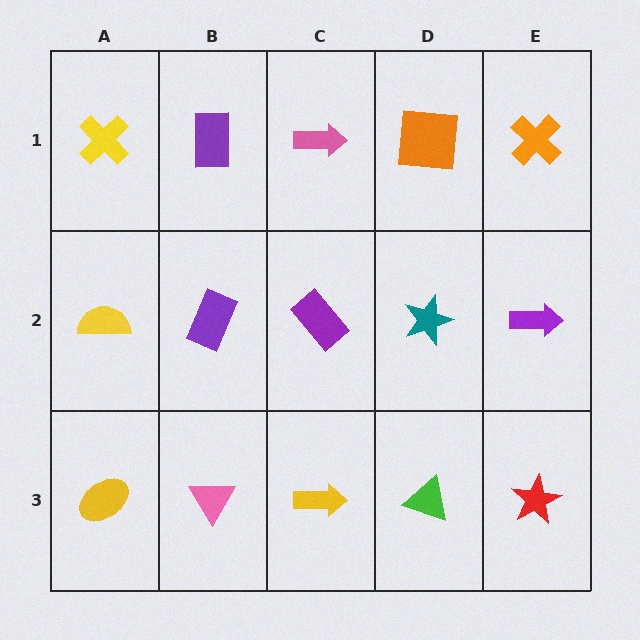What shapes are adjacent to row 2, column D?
An orange square (row 1, column D), a green triangle (row 3, column D), a purple rectangle (row 2, column C), a purple arrow (row 2, column E).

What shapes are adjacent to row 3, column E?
A purple arrow (row 2, column E), a green triangle (row 3, column D).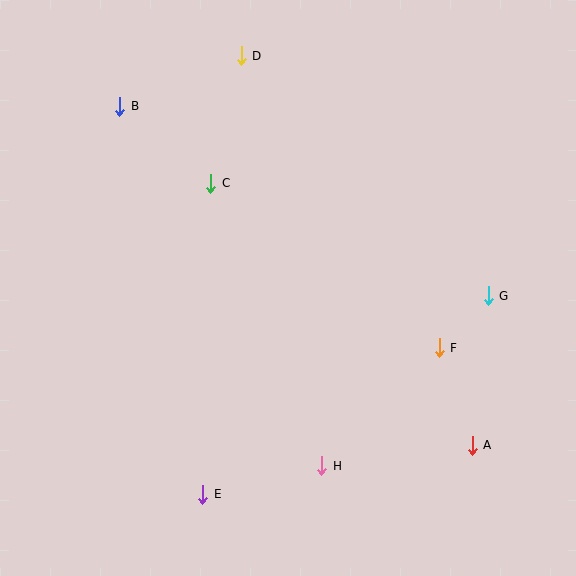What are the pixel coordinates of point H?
Point H is at (322, 466).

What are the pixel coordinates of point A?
Point A is at (472, 445).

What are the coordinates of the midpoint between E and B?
The midpoint between E and B is at (161, 300).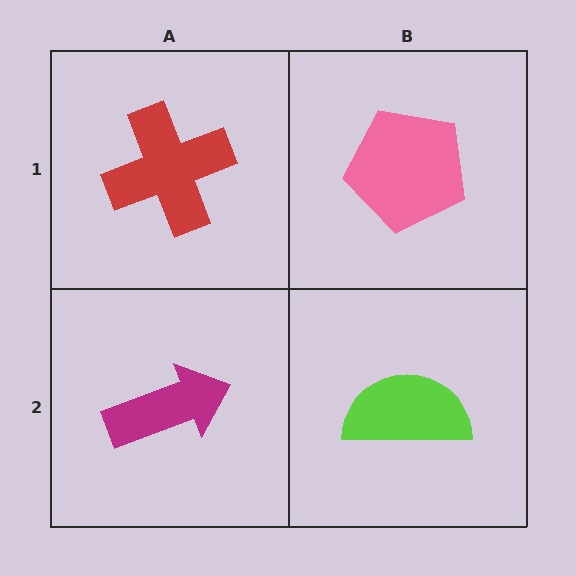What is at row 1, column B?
A pink pentagon.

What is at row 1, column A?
A red cross.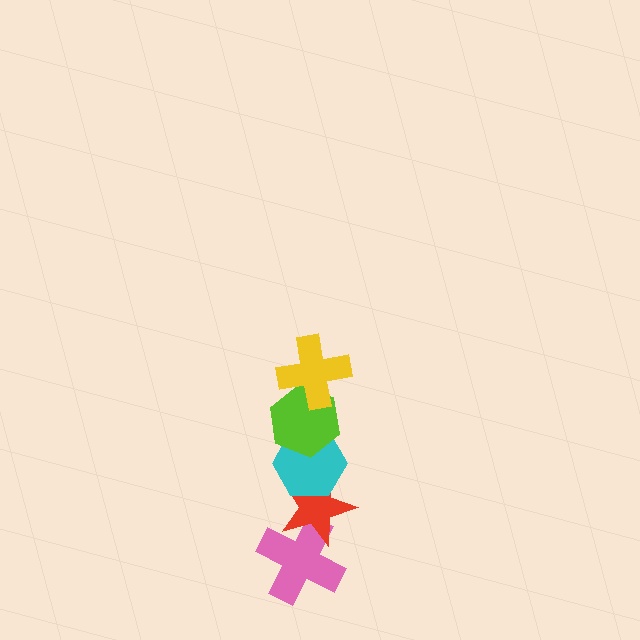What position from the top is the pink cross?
The pink cross is 5th from the top.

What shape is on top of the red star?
The cyan hexagon is on top of the red star.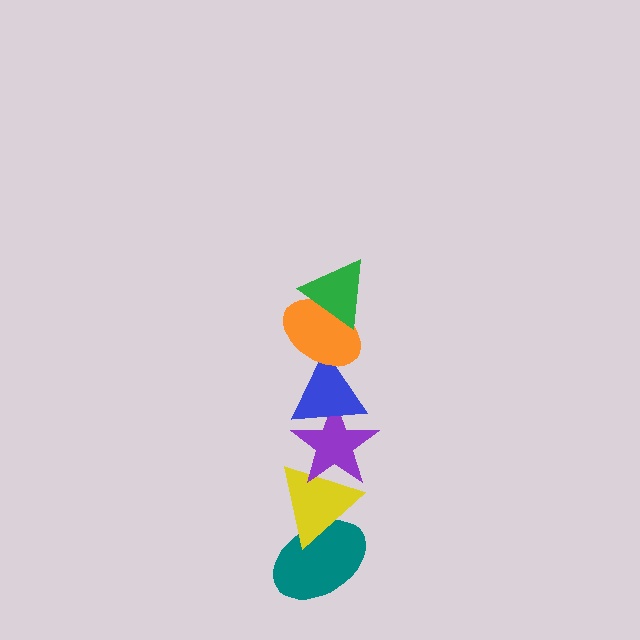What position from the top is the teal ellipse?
The teal ellipse is 6th from the top.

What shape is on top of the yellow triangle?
The purple star is on top of the yellow triangle.